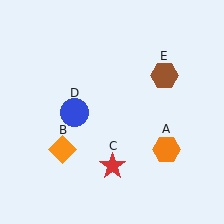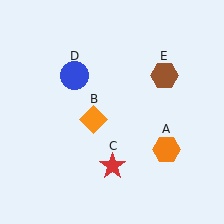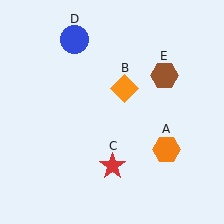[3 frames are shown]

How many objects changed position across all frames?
2 objects changed position: orange diamond (object B), blue circle (object D).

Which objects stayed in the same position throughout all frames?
Orange hexagon (object A) and red star (object C) and brown hexagon (object E) remained stationary.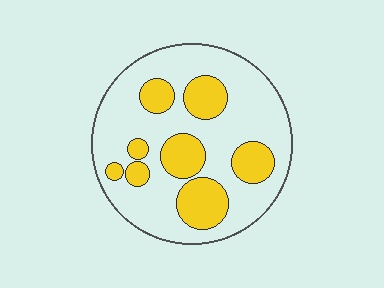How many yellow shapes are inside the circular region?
8.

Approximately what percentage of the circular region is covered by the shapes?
Approximately 30%.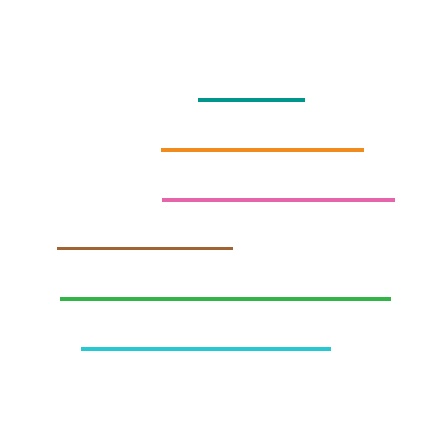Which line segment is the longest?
The green line is the longest at approximately 330 pixels.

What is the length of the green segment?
The green segment is approximately 330 pixels long.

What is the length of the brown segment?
The brown segment is approximately 175 pixels long.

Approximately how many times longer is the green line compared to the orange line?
The green line is approximately 1.6 times the length of the orange line.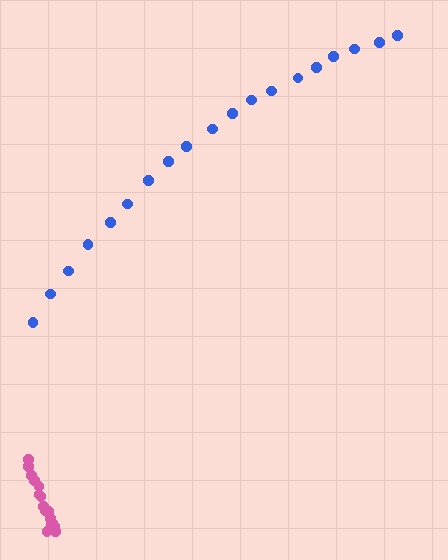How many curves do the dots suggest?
There are 2 distinct paths.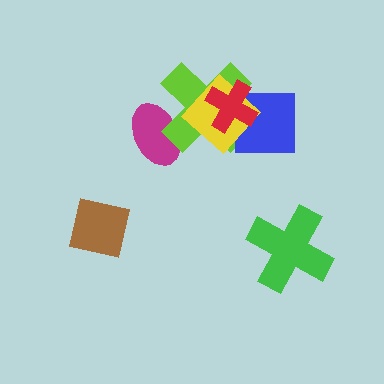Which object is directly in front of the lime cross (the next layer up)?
The blue square is directly in front of the lime cross.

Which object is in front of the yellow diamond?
The red cross is in front of the yellow diamond.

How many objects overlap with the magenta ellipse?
1 object overlaps with the magenta ellipse.